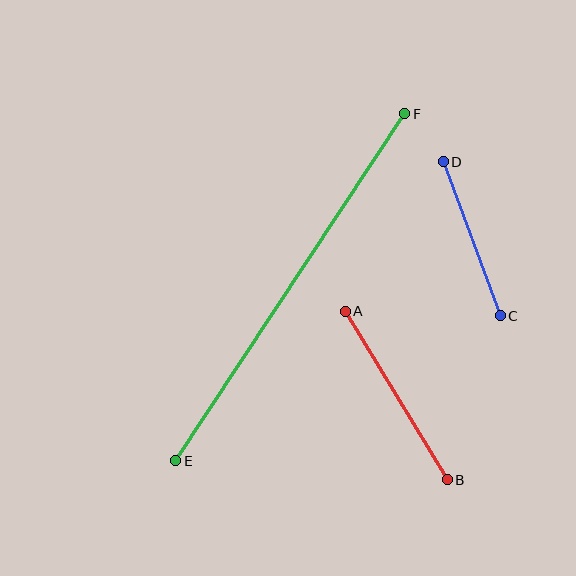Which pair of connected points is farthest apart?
Points E and F are farthest apart.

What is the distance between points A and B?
The distance is approximately 197 pixels.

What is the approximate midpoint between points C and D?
The midpoint is at approximately (472, 239) pixels.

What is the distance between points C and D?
The distance is approximately 164 pixels.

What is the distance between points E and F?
The distance is approximately 415 pixels.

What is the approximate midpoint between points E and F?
The midpoint is at approximately (290, 287) pixels.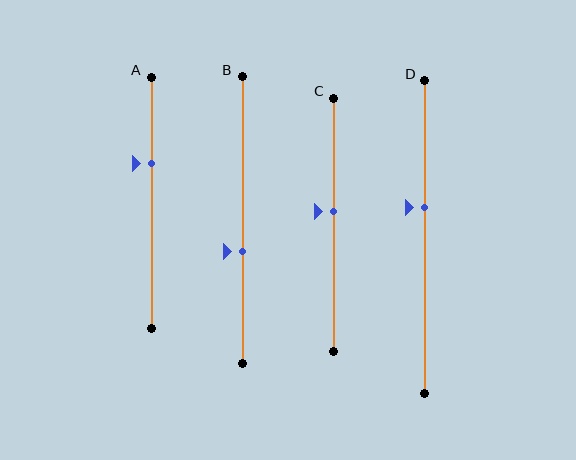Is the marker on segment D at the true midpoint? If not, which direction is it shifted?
No, the marker on segment D is shifted upward by about 9% of the segment length.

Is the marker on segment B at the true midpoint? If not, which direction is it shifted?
No, the marker on segment B is shifted downward by about 11% of the segment length.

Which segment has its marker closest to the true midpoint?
Segment C has its marker closest to the true midpoint.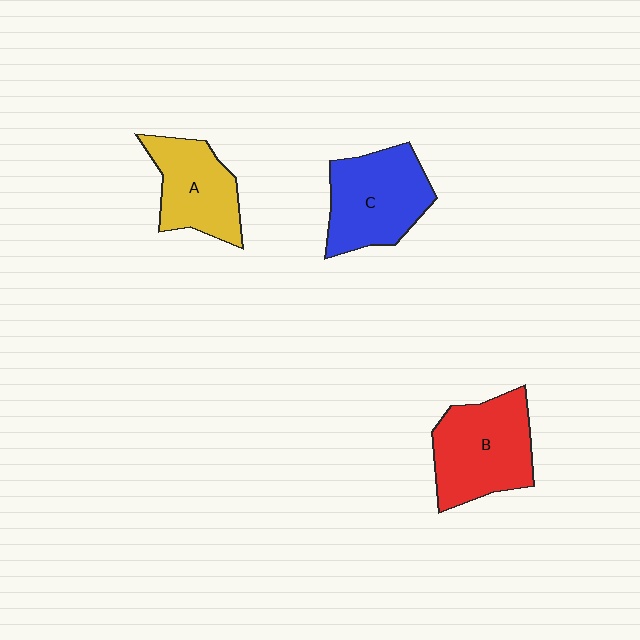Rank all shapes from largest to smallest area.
From largest to smallest: B (red), C (blue), A (yellow).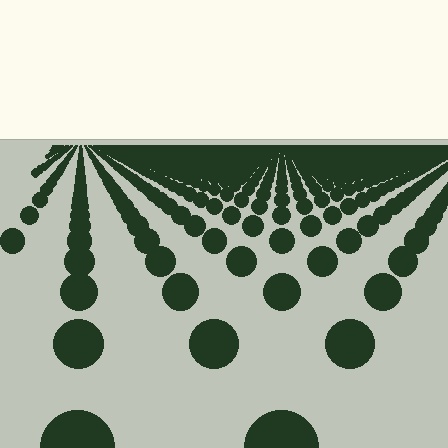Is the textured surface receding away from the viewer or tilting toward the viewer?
The surface is receding away from the viewer. Texture elements get smaller and denser toward the top.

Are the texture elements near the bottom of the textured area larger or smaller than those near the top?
Larger. Near the bottom, elements are closer to the viewer and appear at a bigger on-screen size.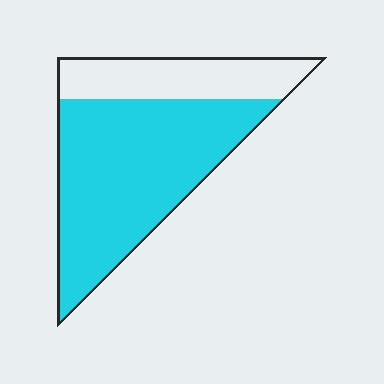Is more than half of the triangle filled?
Yes.